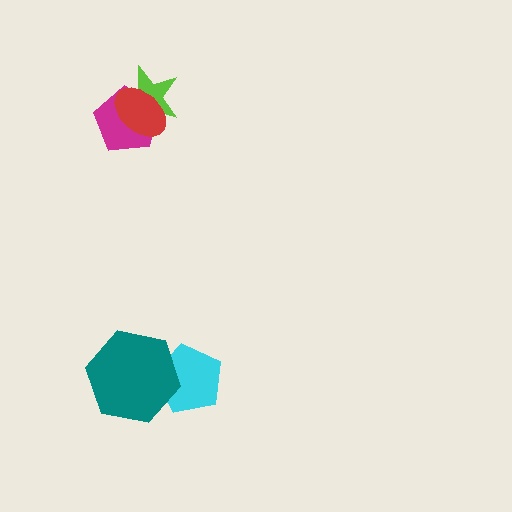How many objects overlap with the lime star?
2 objects overlap with the lime star.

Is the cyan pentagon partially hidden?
Yes, it is partially covered by another shape.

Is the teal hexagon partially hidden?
No, no other shape covers it.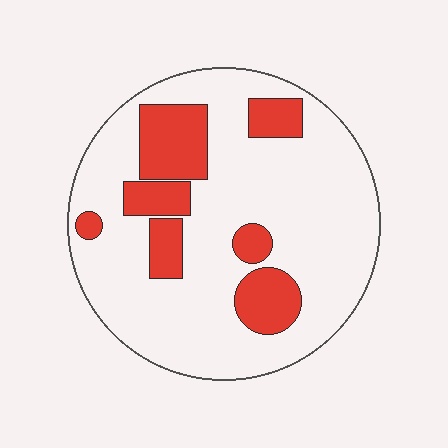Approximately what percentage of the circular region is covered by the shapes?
Approximately 25%.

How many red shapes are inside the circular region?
7.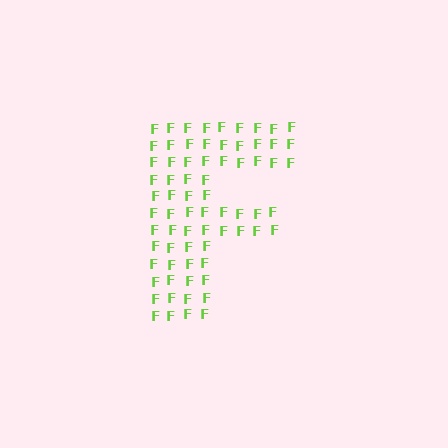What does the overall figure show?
The overall figure shows the letter F.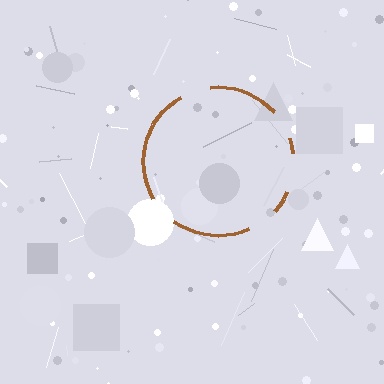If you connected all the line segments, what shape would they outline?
They would outline a circle.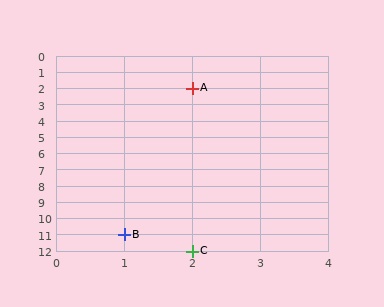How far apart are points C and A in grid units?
Points C and A are 10 rows apart.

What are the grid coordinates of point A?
Point A is at grid coordinates (2, 2).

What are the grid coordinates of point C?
Point C is at grid coordinates (2, 12).